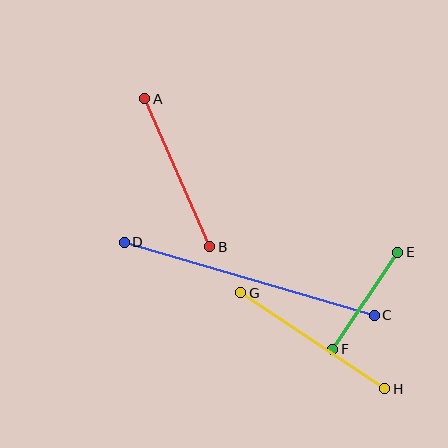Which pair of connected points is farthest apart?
Points C and D are farthest apart.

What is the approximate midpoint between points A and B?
The midpoint is at approximately (177, 173) pixels.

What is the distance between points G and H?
The distance is approximately 173 pixels.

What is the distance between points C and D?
The distance is approximately 261 pixels.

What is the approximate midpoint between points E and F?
The midpoint is at approximately (365, 301) pixels.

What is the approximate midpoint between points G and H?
The midpoint is at approximately (313, 341) pixels.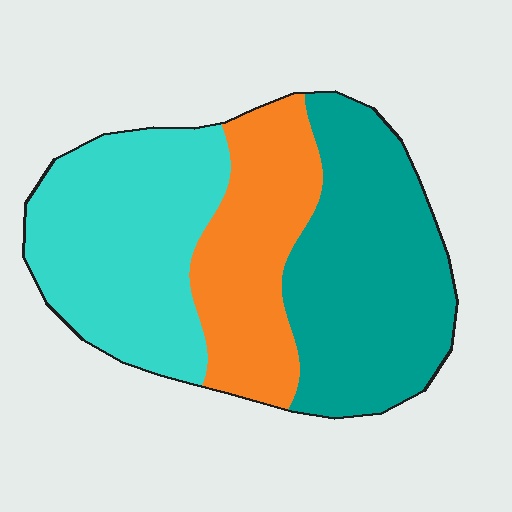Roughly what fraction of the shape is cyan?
Cyan takes up about three eighths (3/8) of the shape.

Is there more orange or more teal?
Teal.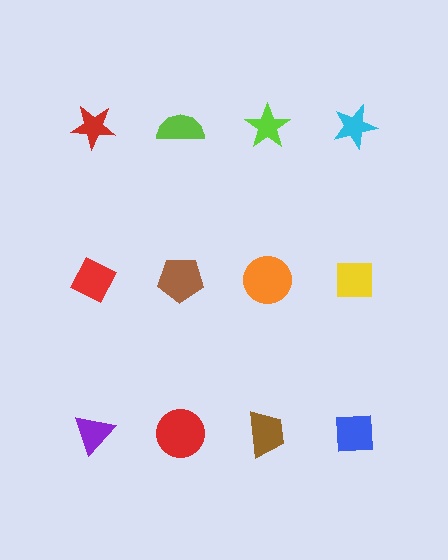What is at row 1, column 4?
A cyan star.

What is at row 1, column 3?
A lime star.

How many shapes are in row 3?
4 shapes.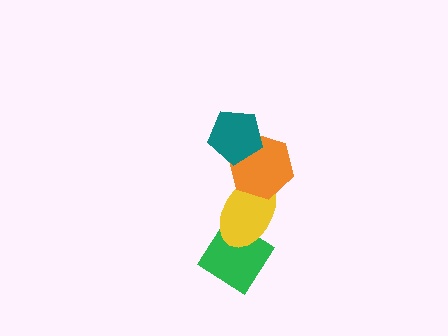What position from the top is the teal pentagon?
The teal pentagon is 1st from the top.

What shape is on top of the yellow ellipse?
The orange hexagon is on top of the yellow ellipse.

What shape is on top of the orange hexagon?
The teal pentagon is on top of the orange hexagon.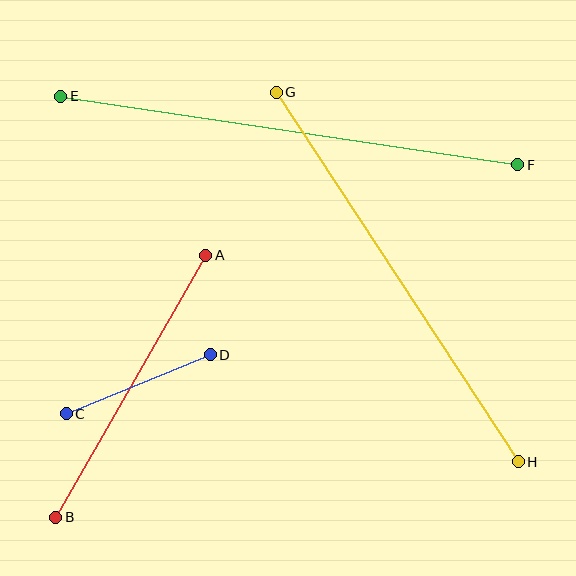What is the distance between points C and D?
The distance is approximately 156 pixels.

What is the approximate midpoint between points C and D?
The midpoint is at approximately (138, 384) pixels.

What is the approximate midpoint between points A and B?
The midpoint is at approximately (131, 386) pixels.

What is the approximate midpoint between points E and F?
The midpoint is at approximately (289, 131) pixels.